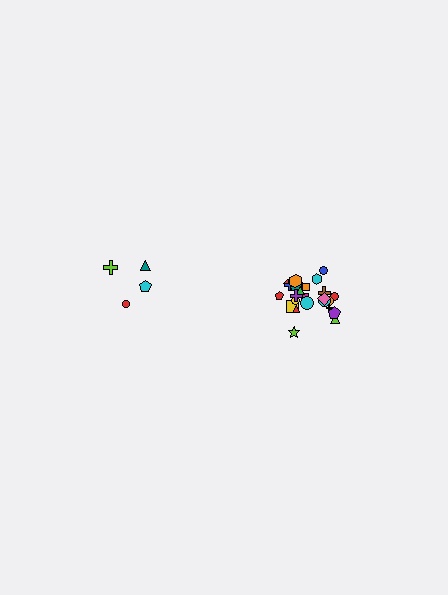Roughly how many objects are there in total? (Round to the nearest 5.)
Roughly 30 objects in total.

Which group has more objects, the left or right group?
The right group.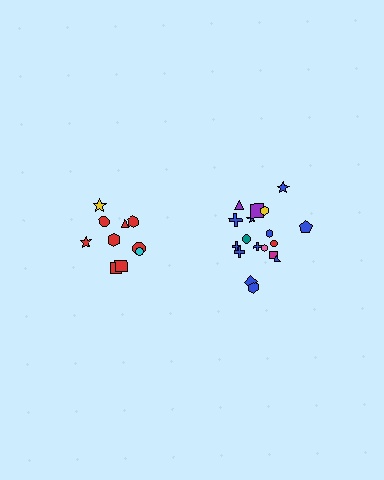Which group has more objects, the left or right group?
The right group.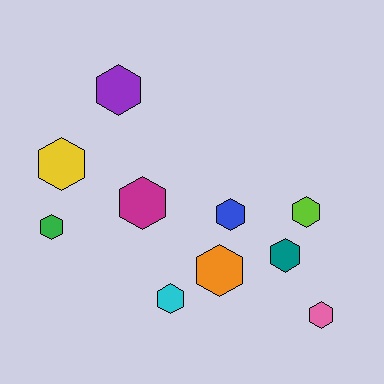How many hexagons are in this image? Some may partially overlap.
There are 10 hexagons.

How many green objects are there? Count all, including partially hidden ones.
There is 1 green object.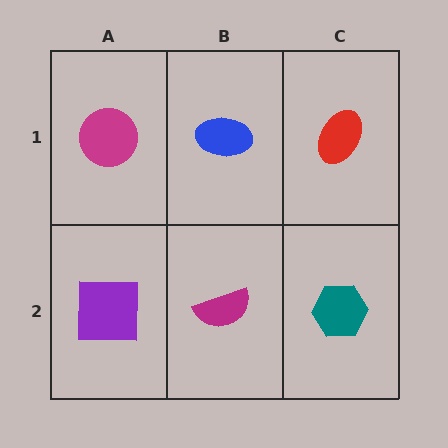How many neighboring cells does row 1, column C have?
2.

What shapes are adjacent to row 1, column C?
A teal hexagon (row 2, column C), a blue ellipse (row 1, column B).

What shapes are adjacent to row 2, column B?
A blue ellipse (row 1, column B), a purple square (row 2, column A), a teal hexagon (row 2, column C).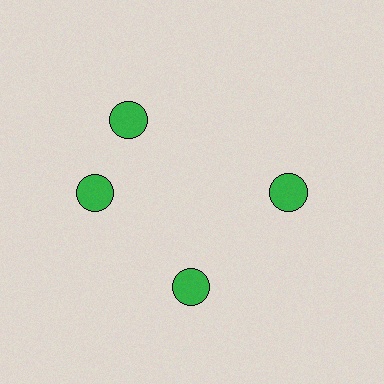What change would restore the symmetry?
The symmetry would be restored by rotating it back into even spacing with its neighbors so that all 4 circles sit at equal angles and equal distance from the center.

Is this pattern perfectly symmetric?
No. The 4 green circles are arranged in a ring, but one element near the 12 o'clock position is rotated out of alignment along the ring, breaking the 4-fold rotational symmetry.